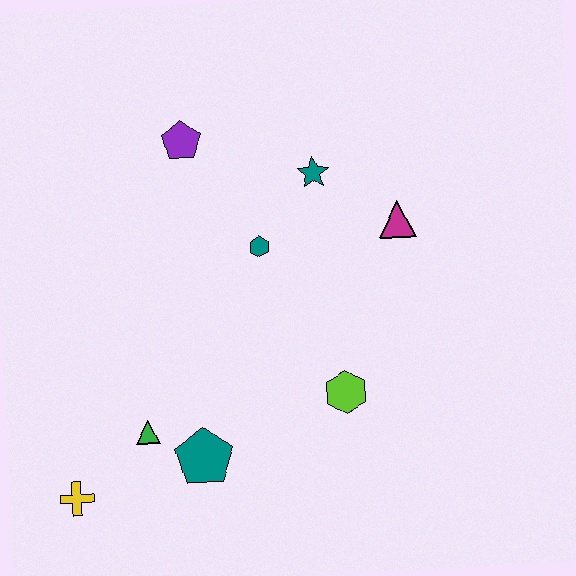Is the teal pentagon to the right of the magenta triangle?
No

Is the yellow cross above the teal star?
No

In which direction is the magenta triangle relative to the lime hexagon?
The magenta triangle is above the lime hexagon.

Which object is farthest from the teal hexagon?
The yellow cross is farthest from the teal hexagon.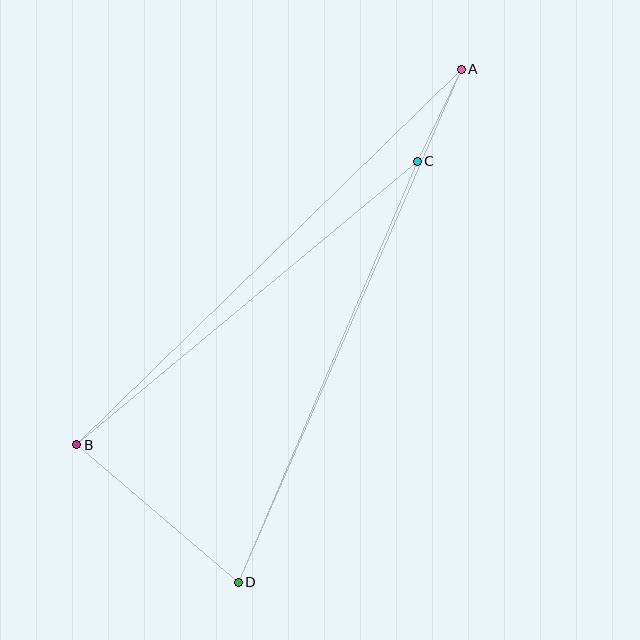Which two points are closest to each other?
Points A and C are closest to each other.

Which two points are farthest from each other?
Points A and D are farthest from each other.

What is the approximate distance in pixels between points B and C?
The distance between B and C is approximately 443 pixels.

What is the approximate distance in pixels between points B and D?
The distance between B and D is approximately 212 pixels.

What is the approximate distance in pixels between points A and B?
The distance between A and B is approximately 537 pixels.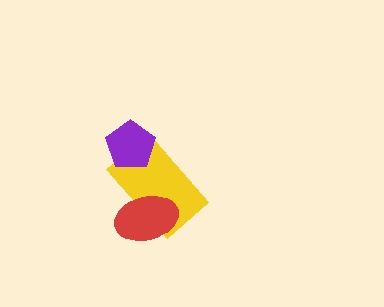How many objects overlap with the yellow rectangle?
2 objects overlap with the yellow rectangle.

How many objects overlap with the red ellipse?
1 object overlaps with the red ellipse.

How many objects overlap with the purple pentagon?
1 object overlaps with the purple pentagon.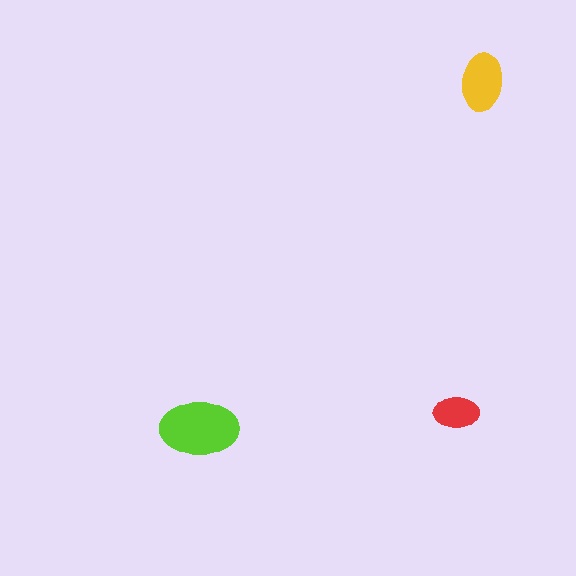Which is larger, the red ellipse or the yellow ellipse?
The yellow one.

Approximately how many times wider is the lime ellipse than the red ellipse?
About 1.5 times wider.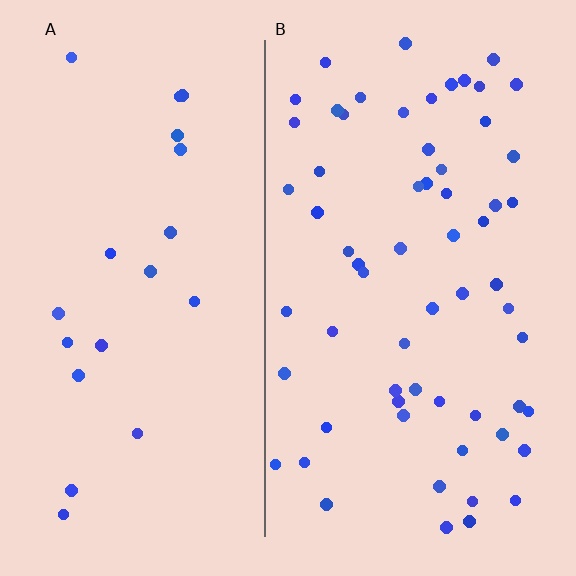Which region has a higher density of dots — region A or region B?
B (the right).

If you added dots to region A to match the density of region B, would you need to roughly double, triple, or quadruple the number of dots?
Approximately triple.